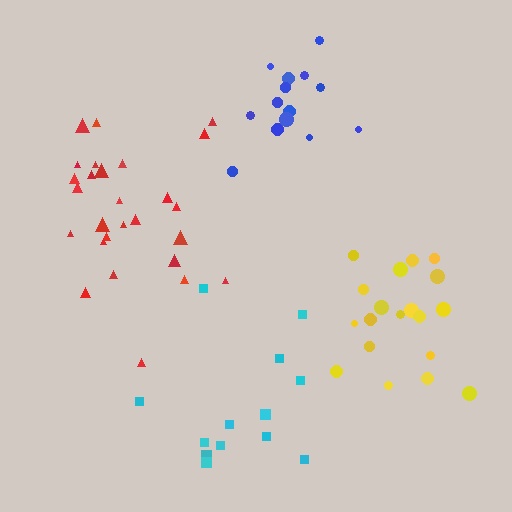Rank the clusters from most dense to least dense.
blue, red, yellow, cyan.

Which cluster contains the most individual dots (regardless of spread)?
Red (27).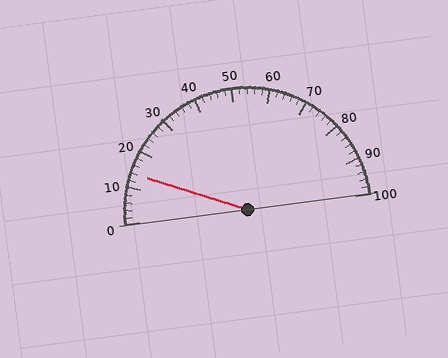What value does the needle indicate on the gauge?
The needle indicates approximately 14.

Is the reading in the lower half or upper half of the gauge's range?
The reading is in the lower half of the range (0 to 100).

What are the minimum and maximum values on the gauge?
The gauge ranges from 0 to 100.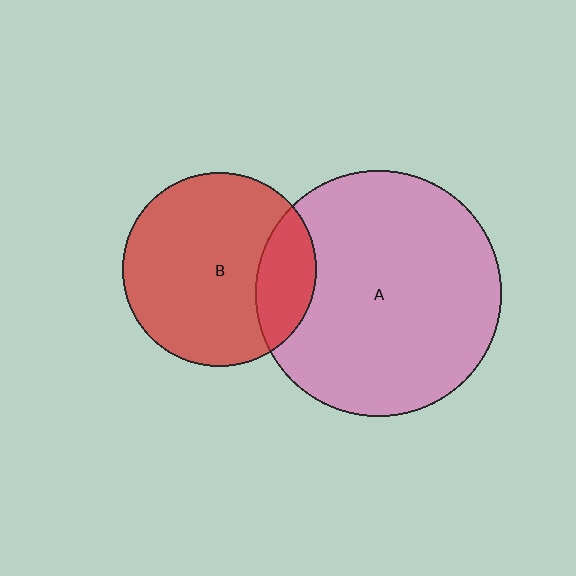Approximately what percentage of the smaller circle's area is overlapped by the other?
Approximately 20%.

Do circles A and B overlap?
Yes.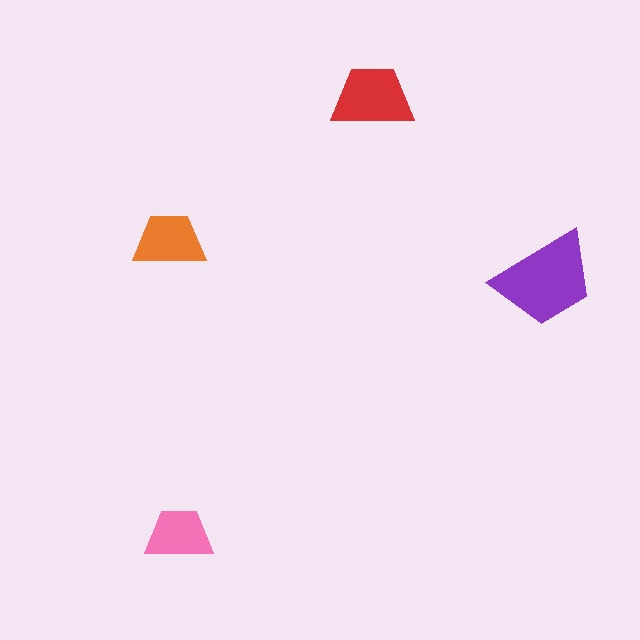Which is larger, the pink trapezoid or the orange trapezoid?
The orange one.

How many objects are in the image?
There are 4 objects in the image.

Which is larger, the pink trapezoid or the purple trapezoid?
The purple one.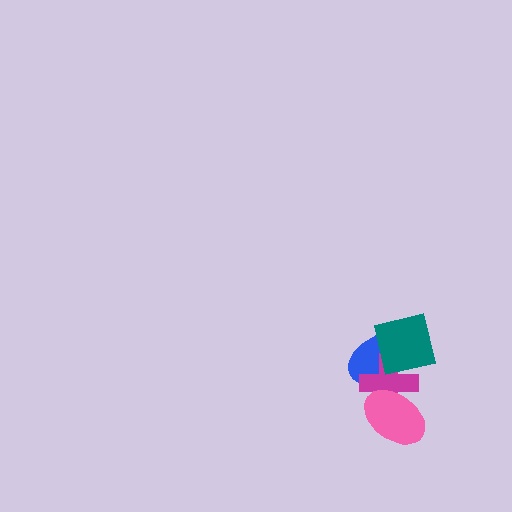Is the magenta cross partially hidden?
Yes, it is partially covered by another shape.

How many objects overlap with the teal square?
2 objects overlap with the teal square.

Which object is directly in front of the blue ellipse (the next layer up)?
The magenta cross is directly in front of the blue ellipse.